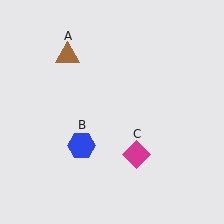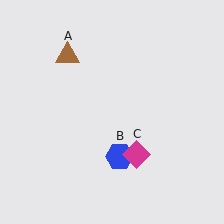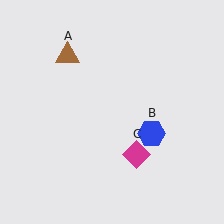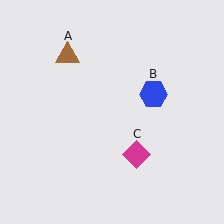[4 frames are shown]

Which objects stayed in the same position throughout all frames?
Brown triangle (object A) and magenta diamond (object C) remained stationary.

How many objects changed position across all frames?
1 object changed position: blue hexagon (object B).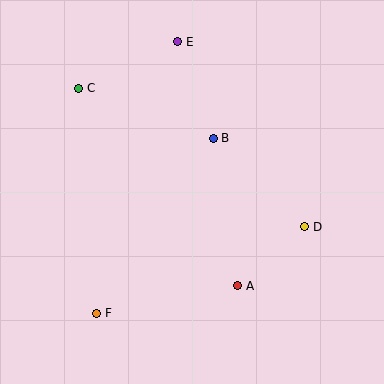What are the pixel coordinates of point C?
Point C is at (79, 88).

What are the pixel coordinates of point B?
Point B is at (213, 138).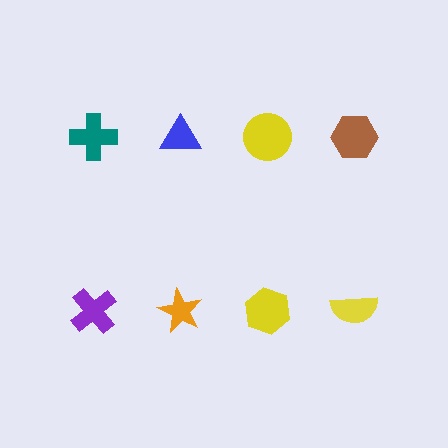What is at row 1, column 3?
A yellow circle.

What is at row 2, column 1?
A purple cross.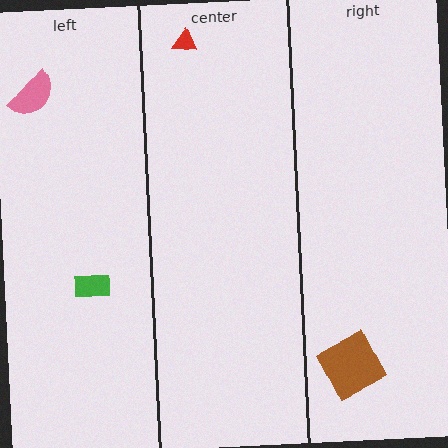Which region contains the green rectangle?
The left region.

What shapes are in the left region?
The green rectangle, the pink semicircle.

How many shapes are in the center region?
1.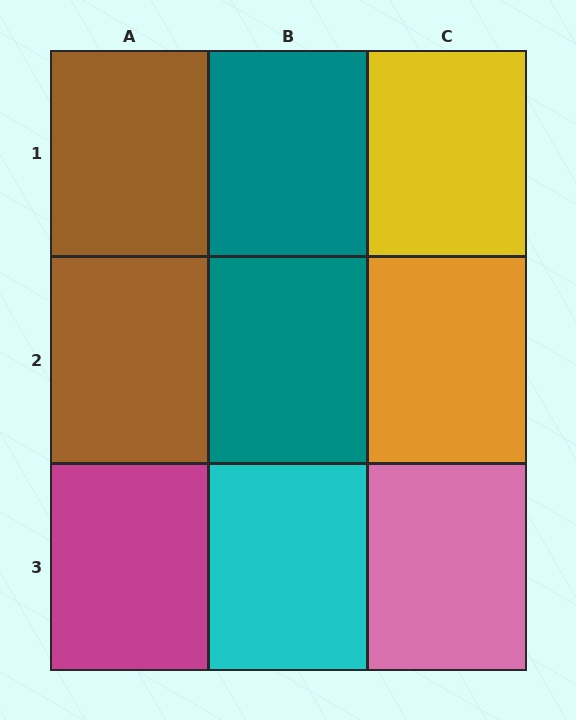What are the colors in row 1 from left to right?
Brown, teal, yellow.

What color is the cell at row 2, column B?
Teal.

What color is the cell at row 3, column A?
Magenta.